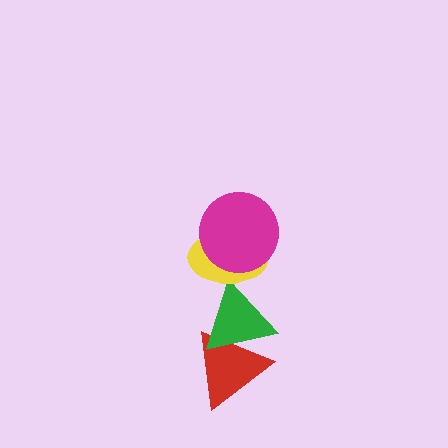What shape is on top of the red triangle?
The green triangle is on top of the red triangle.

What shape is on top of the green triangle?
The yellow ellipse is on top of the green triangle.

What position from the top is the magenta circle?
The magenta circle is 1st from the top.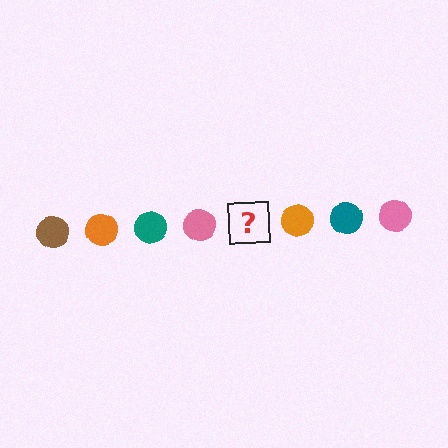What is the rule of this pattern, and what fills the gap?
The rule is that the pattern cycles through brown, orange, teal, pink circles. The gap should be filled with a brown circle.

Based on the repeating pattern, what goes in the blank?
The blank should be a brown circle.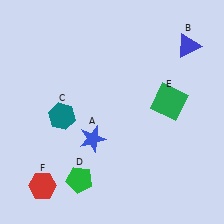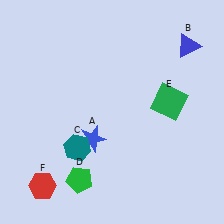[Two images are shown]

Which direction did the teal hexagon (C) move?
The teal hexagon (C) moved down.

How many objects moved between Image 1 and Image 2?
1 object moved between the two images.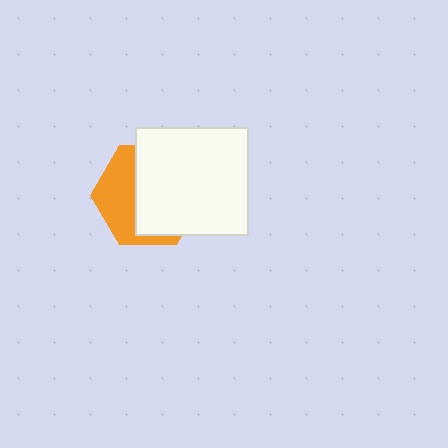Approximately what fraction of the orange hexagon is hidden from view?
Roughly 59% of the orange hexagon is hidden behind the white rectangle.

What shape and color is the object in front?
The object in front is a white rectangle.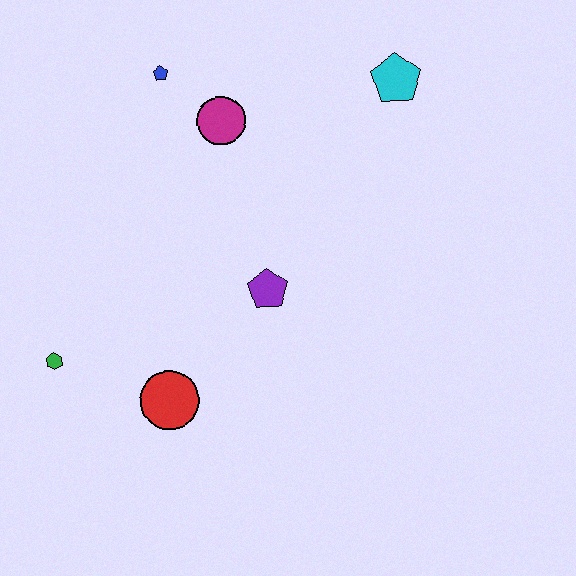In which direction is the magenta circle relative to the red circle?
The magenta circle is above the red circle.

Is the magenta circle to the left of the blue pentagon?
No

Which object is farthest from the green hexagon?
The cyan pentagon is farthest from the green hexagon.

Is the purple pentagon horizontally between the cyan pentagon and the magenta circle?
Yes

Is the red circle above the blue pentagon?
No